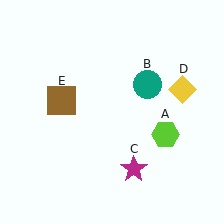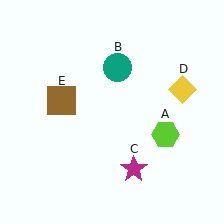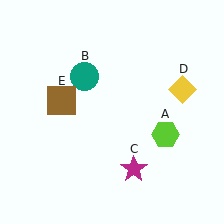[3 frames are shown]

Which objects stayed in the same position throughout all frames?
Lime hexagon (object A) and magenta star (object C) and yellow diamond (object D) and brown square (object E) remained stationary.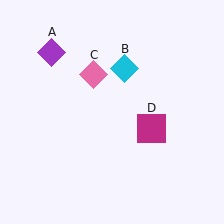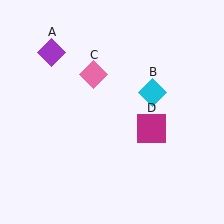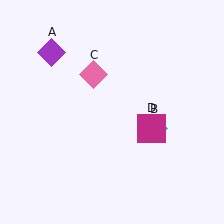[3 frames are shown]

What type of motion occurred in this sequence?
The cyan diamond (object B) rotated clockwise around the center of the scene.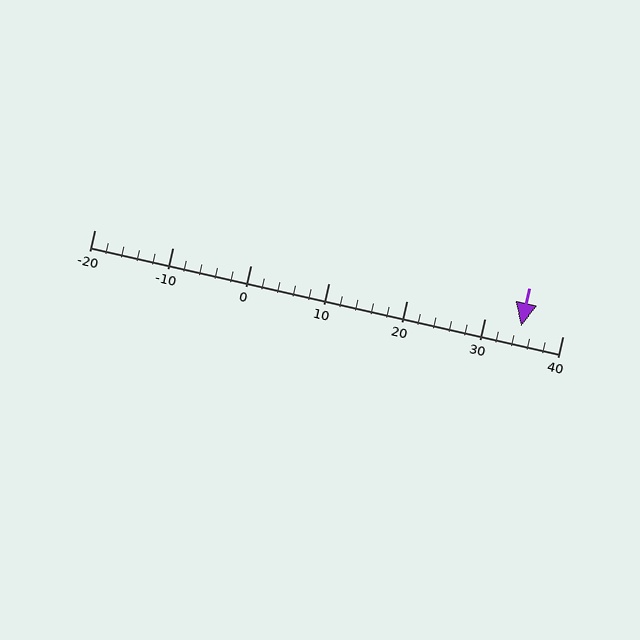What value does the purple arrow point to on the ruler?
The purple arrow points to approximately 35.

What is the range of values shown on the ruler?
The ruler shows values from -20 to 40.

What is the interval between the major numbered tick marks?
The major tick marks are spaced 10 units apart.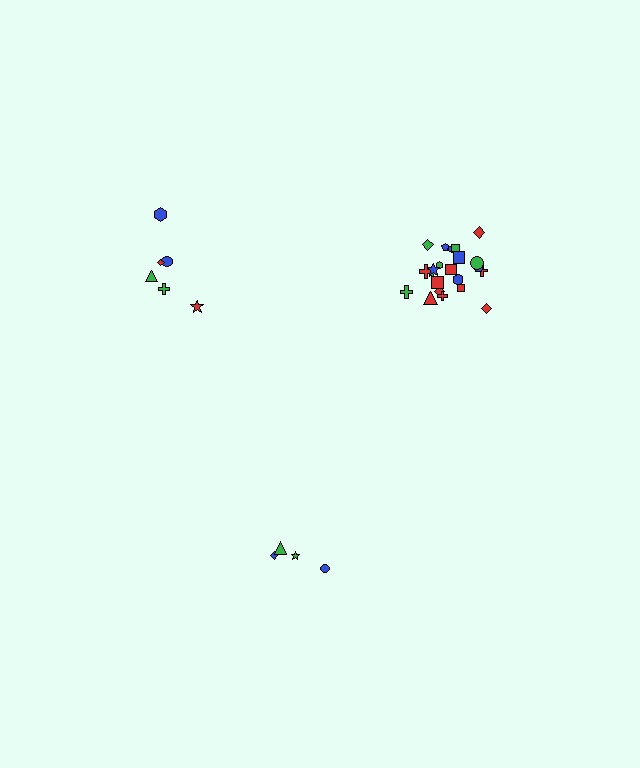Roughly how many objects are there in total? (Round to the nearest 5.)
Roughly 30 objects in total.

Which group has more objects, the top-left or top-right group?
The top-right group.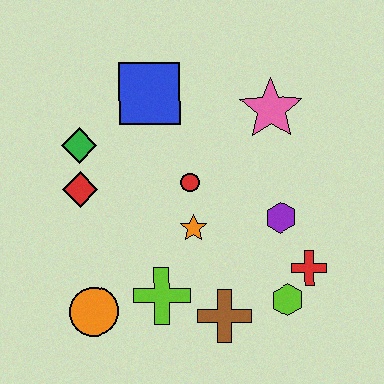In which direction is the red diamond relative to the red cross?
The red diamond is to the left of the red cross.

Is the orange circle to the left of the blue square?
Yes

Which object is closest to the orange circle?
The lime cross is closest to the orange circle.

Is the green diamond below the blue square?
Yes